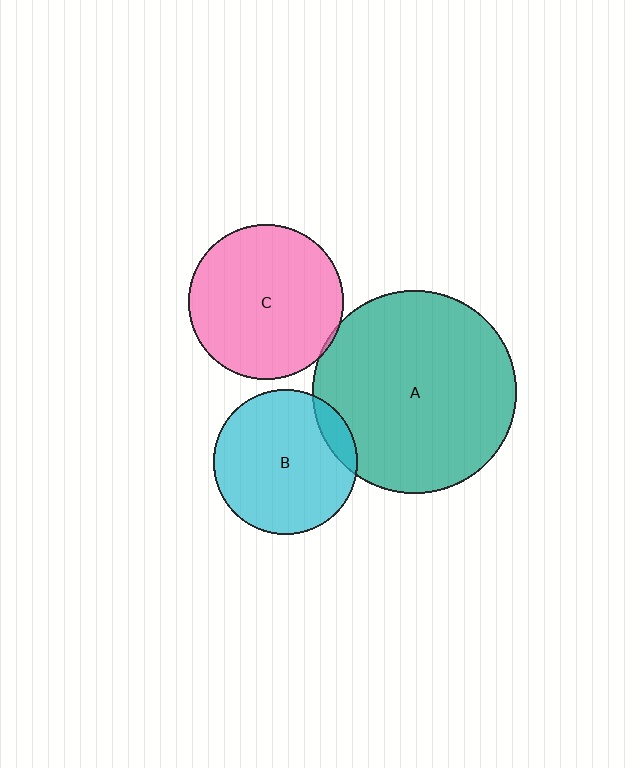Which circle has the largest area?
Circle A (teal).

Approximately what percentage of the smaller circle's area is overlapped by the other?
Approximately 5%.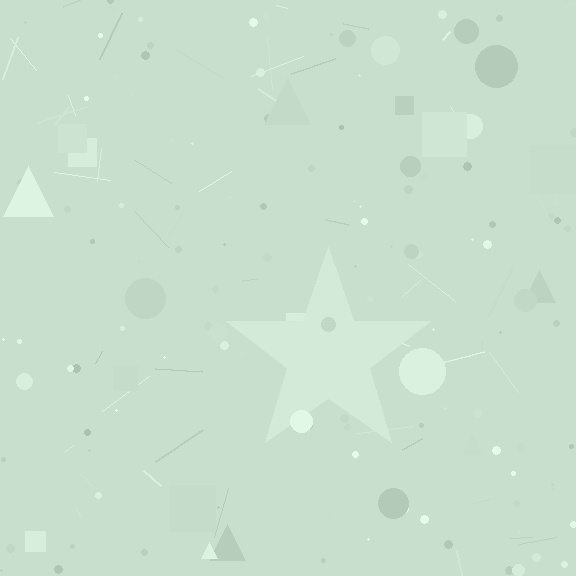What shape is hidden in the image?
A star is hidden in the image.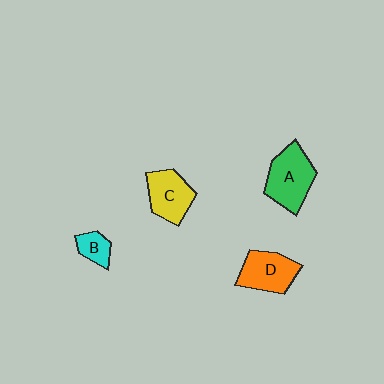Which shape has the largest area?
Shape A (green).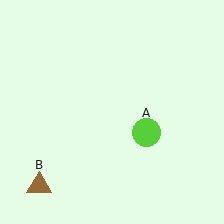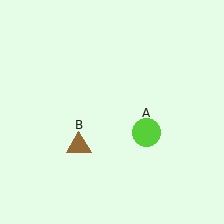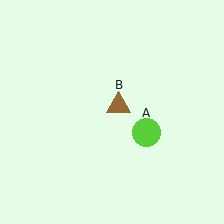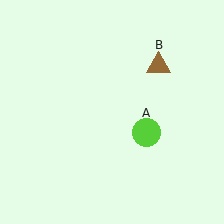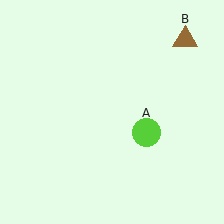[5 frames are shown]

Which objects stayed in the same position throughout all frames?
Lime circle (object A) remained stationary.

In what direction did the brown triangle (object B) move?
The brown triangle (object B) moved up and to the right.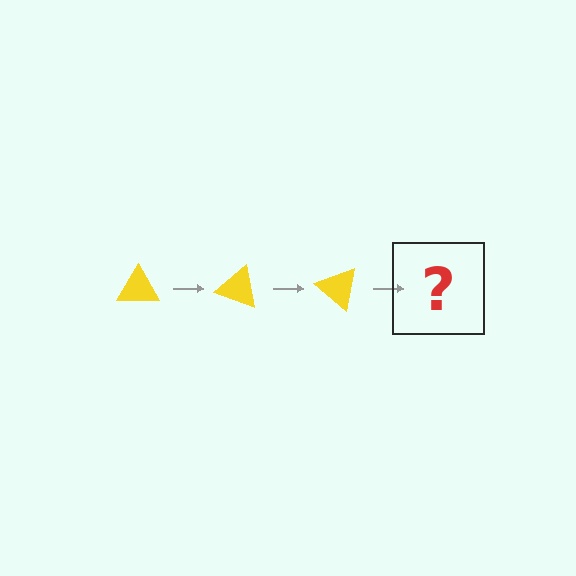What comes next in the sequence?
The next element should be a yellow triangle rotated 60 degrees.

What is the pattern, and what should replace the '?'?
The pattern is that the triangle rotates 20 degrees each step. The '?' should be a yellow triangle rotated 60 degrees.